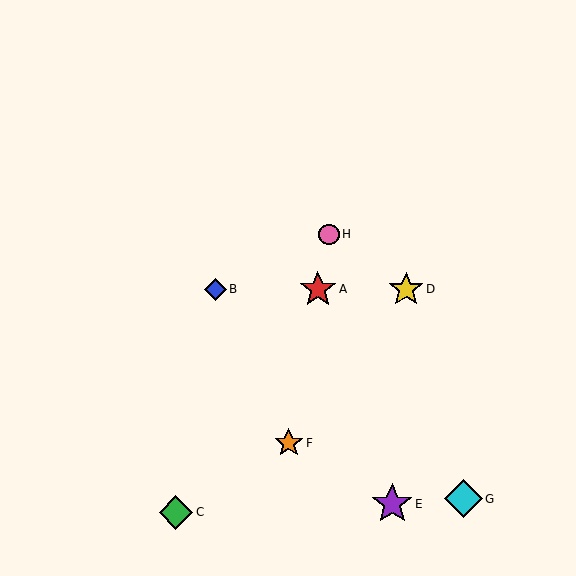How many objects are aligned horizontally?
3 objects (A, B, D) are aligned horizontally.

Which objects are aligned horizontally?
Objects A, B, D are aligned horizontally.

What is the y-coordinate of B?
Object B is at y≈289.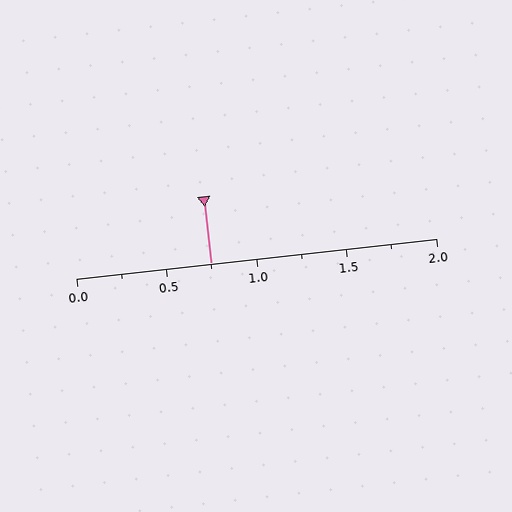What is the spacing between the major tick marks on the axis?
The major ticks are spaced 0.5 apart.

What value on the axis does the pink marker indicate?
The marker indicates approximately 0.75.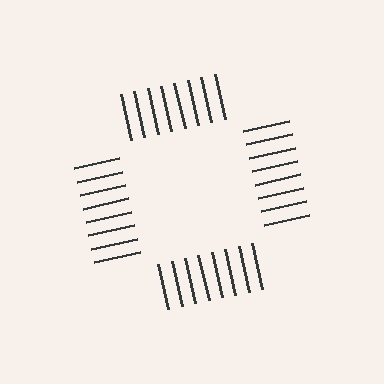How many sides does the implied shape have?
4 sides — the line-ends trace a square.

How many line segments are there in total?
32 — 8 along each of the 4 edges.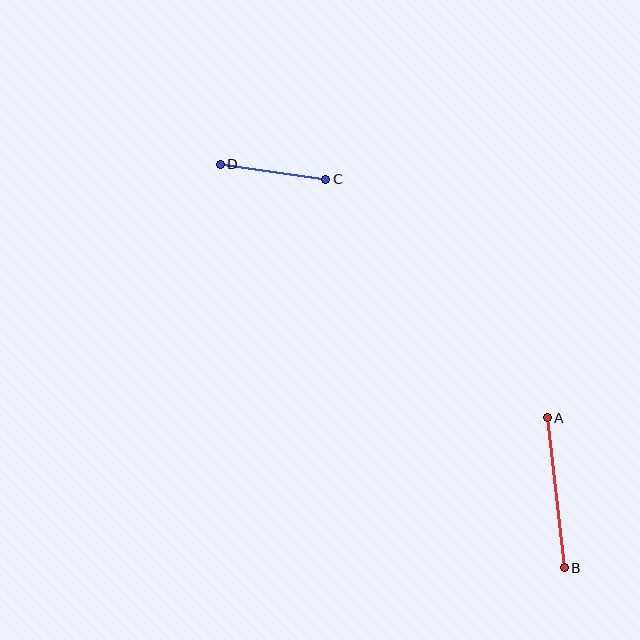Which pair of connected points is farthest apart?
Points A and B are farthest apart.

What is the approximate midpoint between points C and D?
The midpoint is at approximately (273, 172) pixels.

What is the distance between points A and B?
The distance is approximately 151 pixels.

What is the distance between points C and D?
The distance is approximately 106 pixels.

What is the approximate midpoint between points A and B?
The midpoint is at approximately (556, 493) pixels.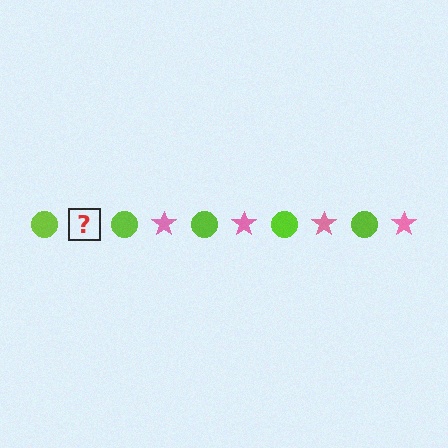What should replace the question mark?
The question mark should be replaced with a pink star.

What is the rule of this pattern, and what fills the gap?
The rule is that the pattern alternates between lime circle and pink star. The gap should be filled with a pink star.